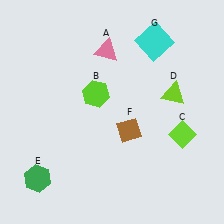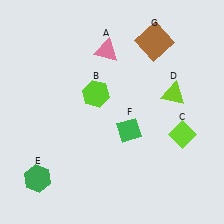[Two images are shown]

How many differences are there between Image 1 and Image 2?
There are 2 differences between the two images.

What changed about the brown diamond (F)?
In Image 1, F is brown. In Image 2, it changed to green.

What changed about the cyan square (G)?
In Image 1, G is cyan. In Image 2, it changed to brown.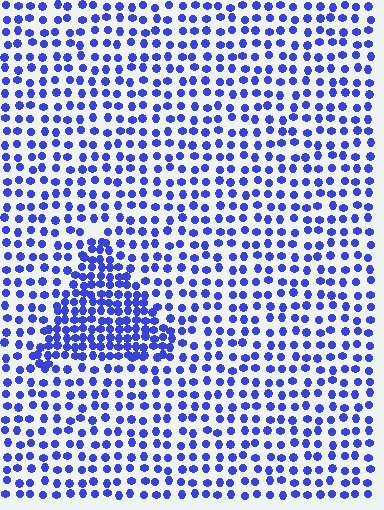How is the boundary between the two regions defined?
The boundary is defined by a change in element density (approximately 2.0x ratio). All elements are the same color, size, and shape.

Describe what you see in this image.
The image contains small blue elements arranged at two different densities. A triangle-shaped region is visible where the elements are more densely packed than the surrounding area.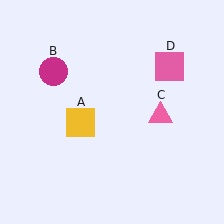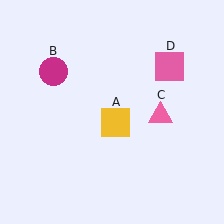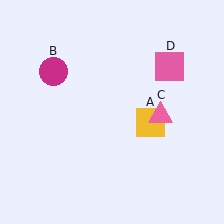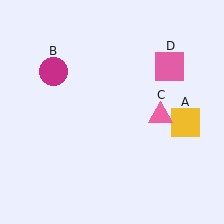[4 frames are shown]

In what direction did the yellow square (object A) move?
The yellow square (object A) moved right.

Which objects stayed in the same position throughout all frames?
Magenta circle (object B) and pink triangle (object C) and pink square (object D) remained stationary.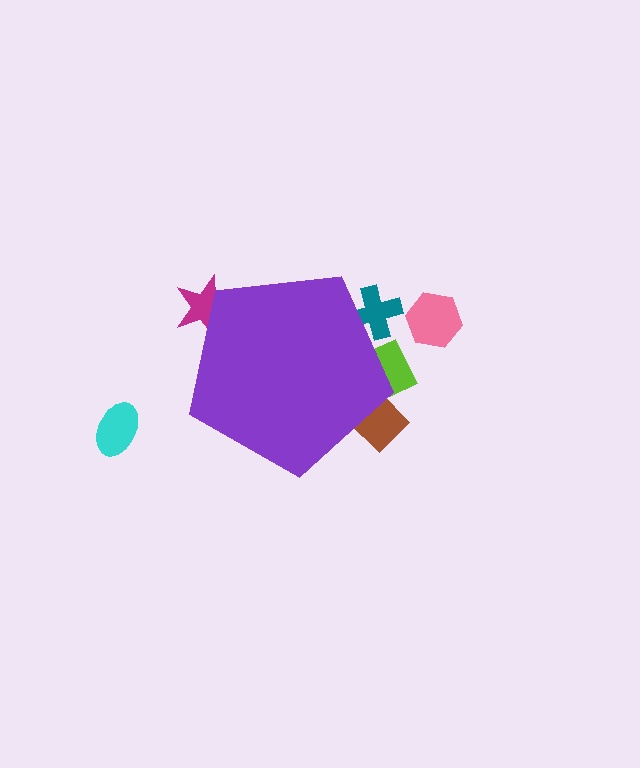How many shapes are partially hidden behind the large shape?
4 shapes are partially hidden.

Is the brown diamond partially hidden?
Yes, the brown diamond is partially hidden behind the purple pentagon.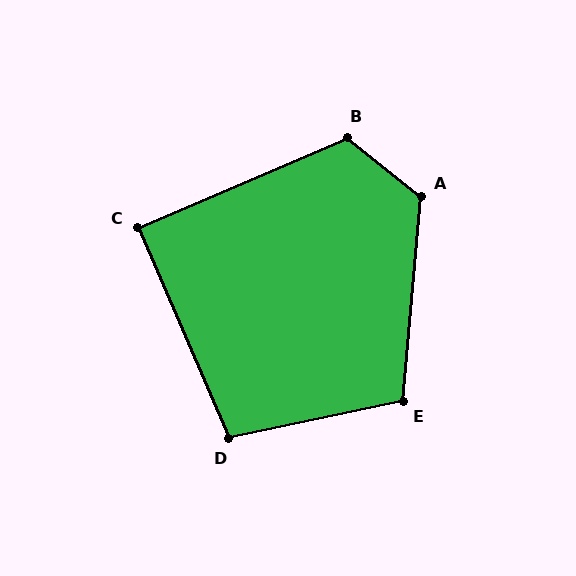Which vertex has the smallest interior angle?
C, at approximately 90 degrees.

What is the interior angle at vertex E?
Approximately 107 degrees (obtuse).